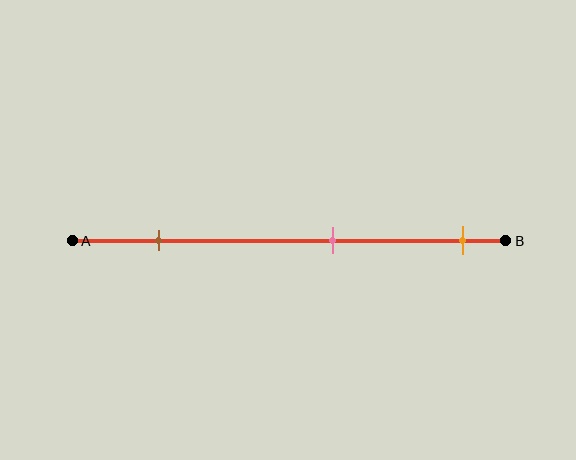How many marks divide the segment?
There are 3 marks dividing the segment.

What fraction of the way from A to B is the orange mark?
The orange mark is approximately 90% (0.9) of the way from A to B.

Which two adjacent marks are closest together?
The pink and orange marks are the closest adjacent pair.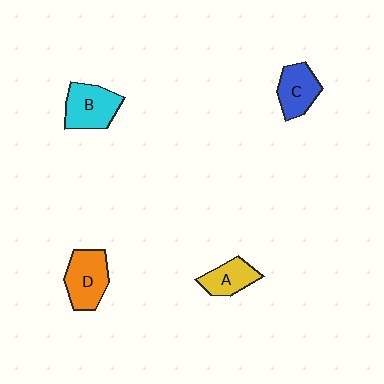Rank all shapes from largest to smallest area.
From largest to smallest: D (orange), B (cyan), C (blue), A (yellow).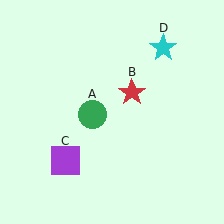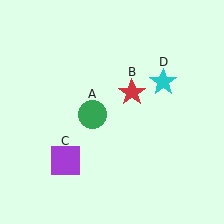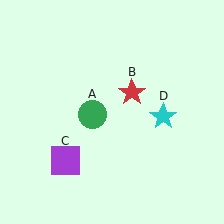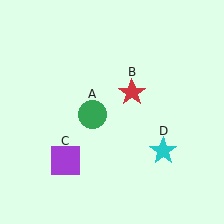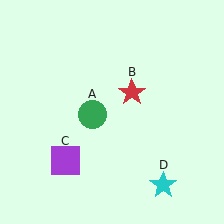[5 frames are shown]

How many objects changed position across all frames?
1 object changed position: cyan star (object D).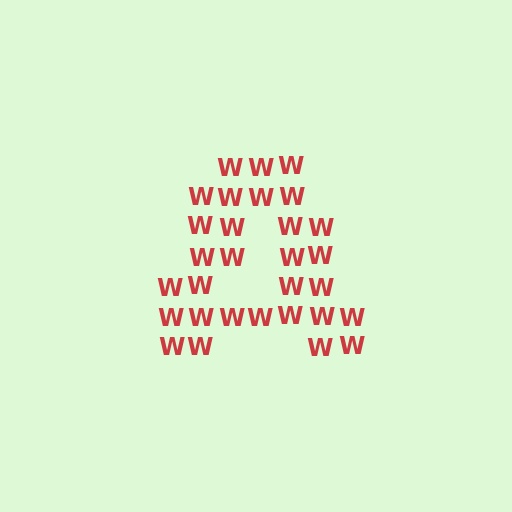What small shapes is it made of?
It is made of small letter W's.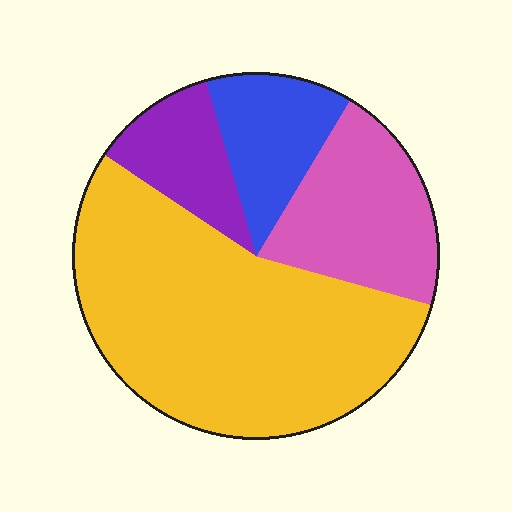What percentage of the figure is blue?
Blue covers about 15% of the figure.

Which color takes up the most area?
Yellow, at roughly 55%.